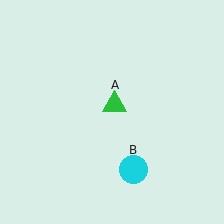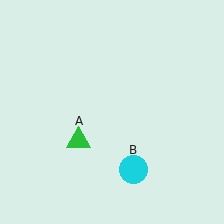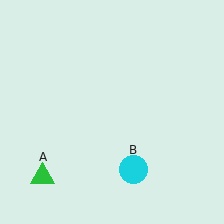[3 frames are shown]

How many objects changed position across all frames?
1 object changed position: green triangle (object A).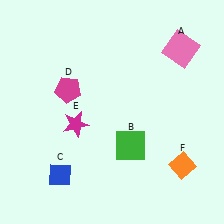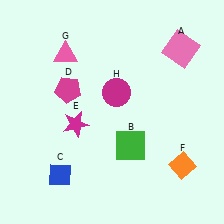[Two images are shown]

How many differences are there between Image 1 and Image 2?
There are 2 differences between the two images.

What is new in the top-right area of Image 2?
A magenta circle (H) was added in the top-right area of Image 2.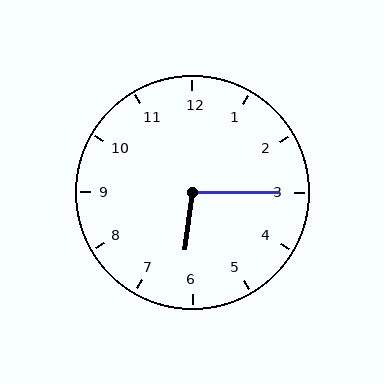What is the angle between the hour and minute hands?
Approximately 98 degrees.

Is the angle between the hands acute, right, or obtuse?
It is obtuse.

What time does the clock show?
6:15.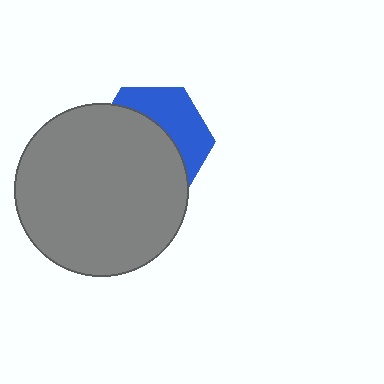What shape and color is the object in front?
The object in front is a gray circle.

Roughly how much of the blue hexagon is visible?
A small part of it is visible (roughly 38%).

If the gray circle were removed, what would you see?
You would see the complete blue hexagon.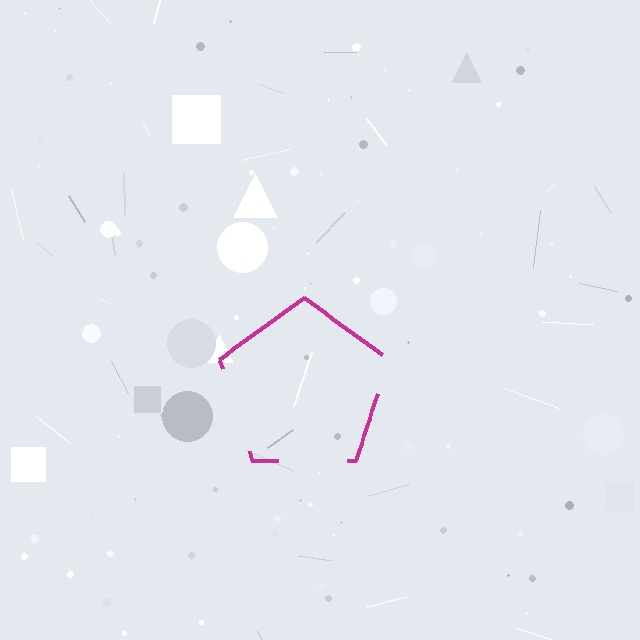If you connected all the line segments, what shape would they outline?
They would outline a pentagon.